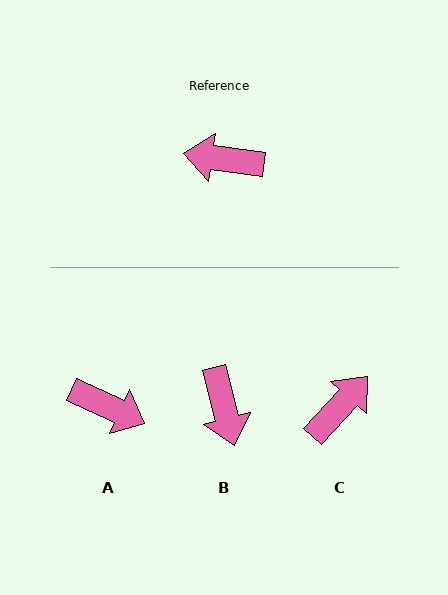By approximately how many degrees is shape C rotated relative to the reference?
Approximately 124 degrees clockwise.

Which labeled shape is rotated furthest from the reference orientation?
A, about 164 degrees away.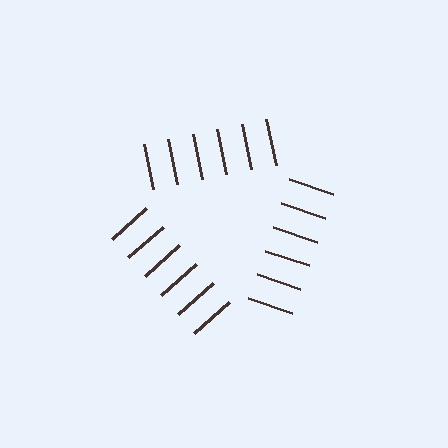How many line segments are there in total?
18 — 6 along each of the 3 edges.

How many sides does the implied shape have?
3 sides — the line-ends trace a triangle.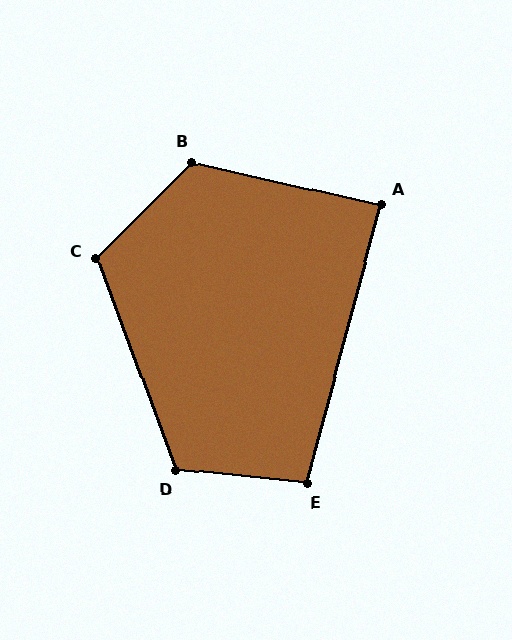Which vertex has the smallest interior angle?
A, at approximately 88 degrees.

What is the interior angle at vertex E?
Approximately 100 degrees (obtuse).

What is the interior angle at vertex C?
Approximately 115 degrees (obtuse).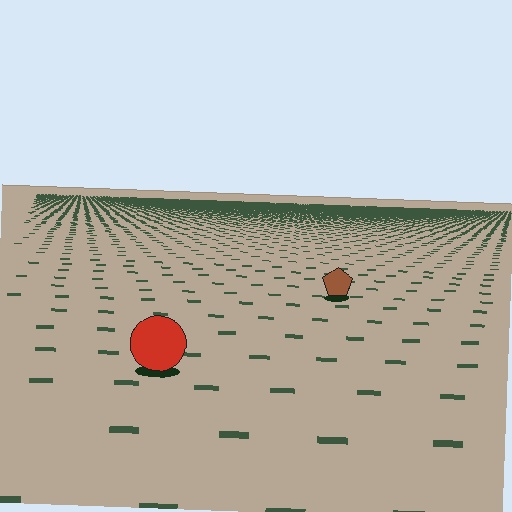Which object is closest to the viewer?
The red circle is closest. The texture marks near it are larger and more spread out.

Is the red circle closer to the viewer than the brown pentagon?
Yes. The red circle is closer — you can tell from the texture gradient: the ground texture is coarser near it.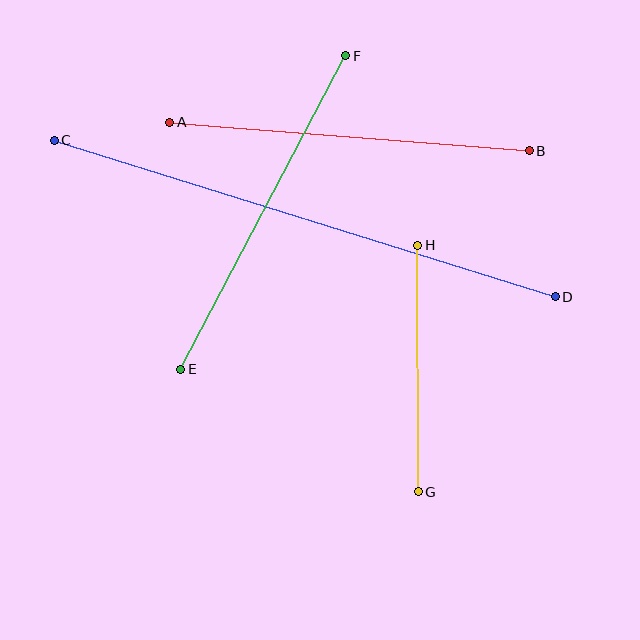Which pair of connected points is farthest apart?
Points C and D are farthest apart.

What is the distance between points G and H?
The distance is approximately 246 pixels.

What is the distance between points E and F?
The distance is approximately 354 pixels.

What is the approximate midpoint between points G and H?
The midpoint is at approximately (418, 368) pixels.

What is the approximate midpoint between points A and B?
The midpoint is at approximately (350, 137) pixels.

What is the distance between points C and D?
The distance is approximately 525 pixels.